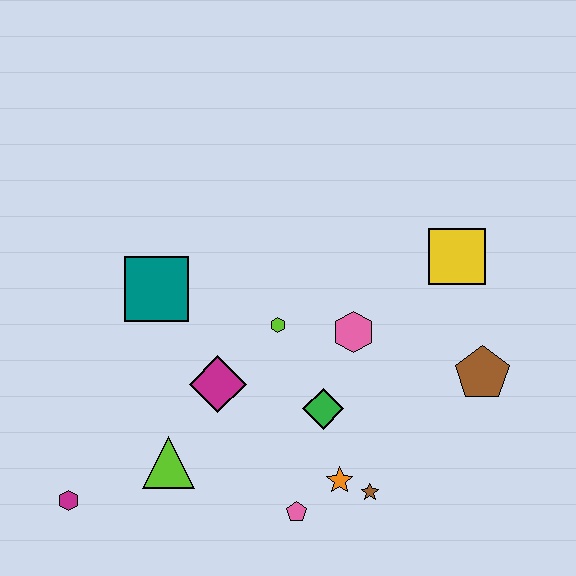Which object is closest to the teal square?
The magenta diamond is closest to the teal square.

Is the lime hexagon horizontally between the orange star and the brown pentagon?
No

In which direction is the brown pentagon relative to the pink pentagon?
The brown pentagon is to the right of the pink pentagon.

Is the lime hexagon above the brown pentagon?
Yes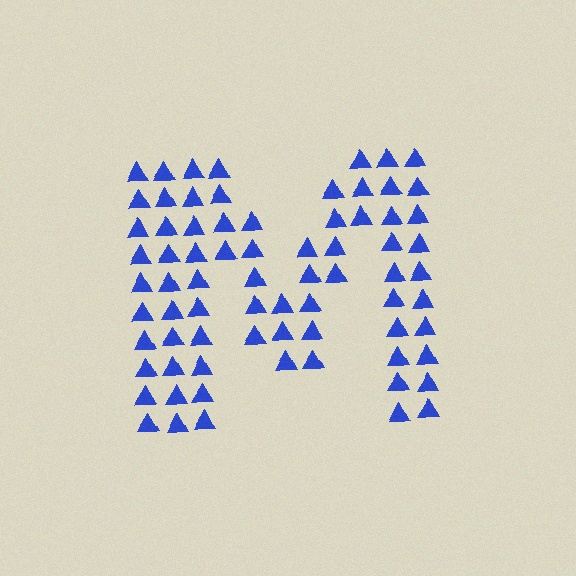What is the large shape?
The large shape is the letter M.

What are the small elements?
The small elements are triangles.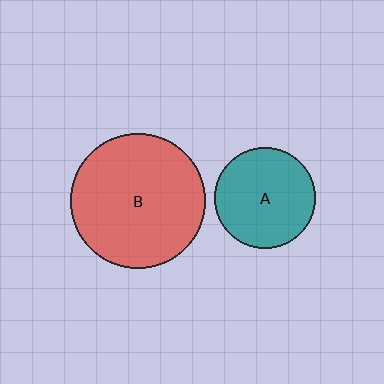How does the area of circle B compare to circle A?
Approximately 1.8 times.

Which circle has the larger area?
Circle B (red).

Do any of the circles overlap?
No, none of the circles overlap.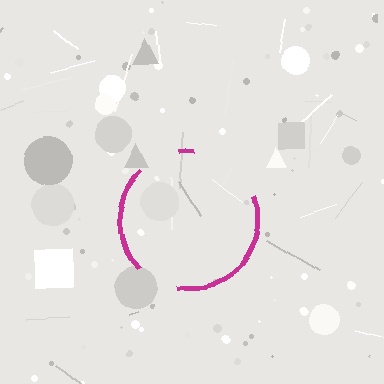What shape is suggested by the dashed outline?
The dashed outline suggests a circle.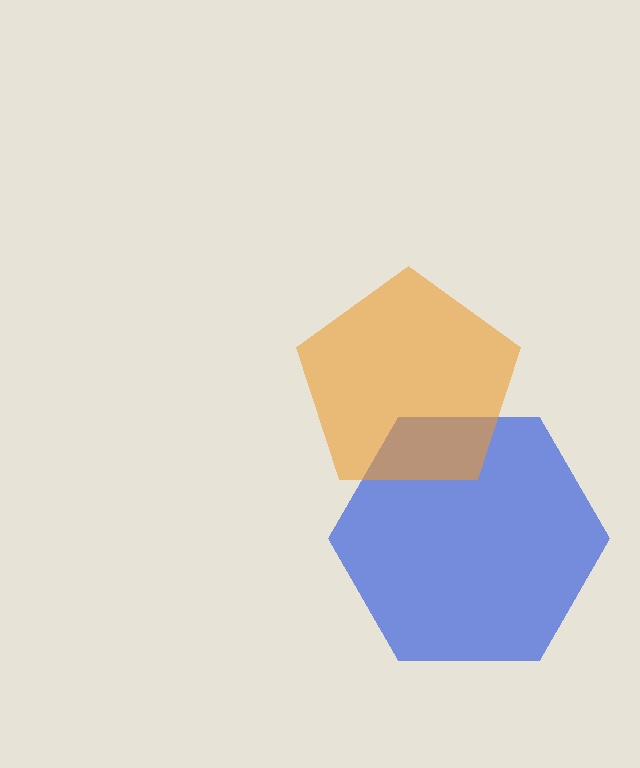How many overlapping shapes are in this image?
There are 2 overlapping shapes in the image.